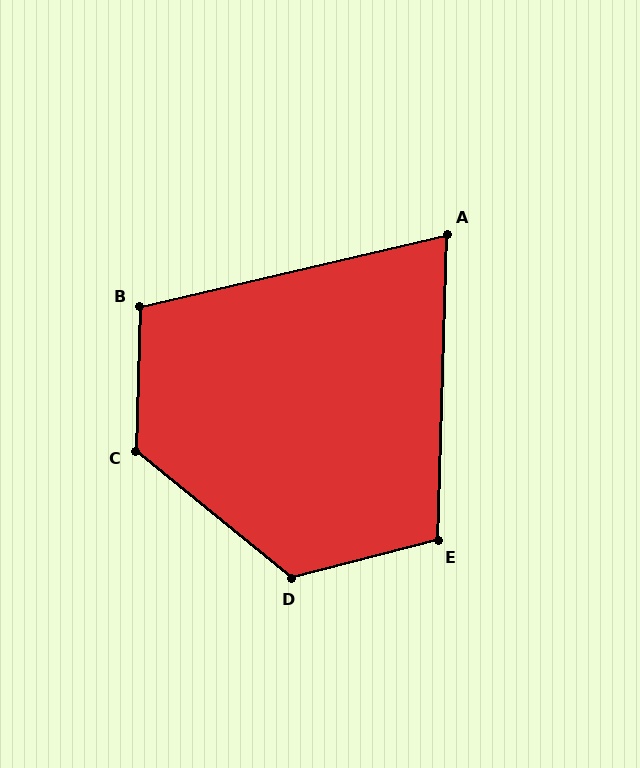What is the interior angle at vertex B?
Approximately 105 degrees (obtuse).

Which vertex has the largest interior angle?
C, at approximately 128 degrees.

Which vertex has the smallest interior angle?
A, at approximately 75 degrees.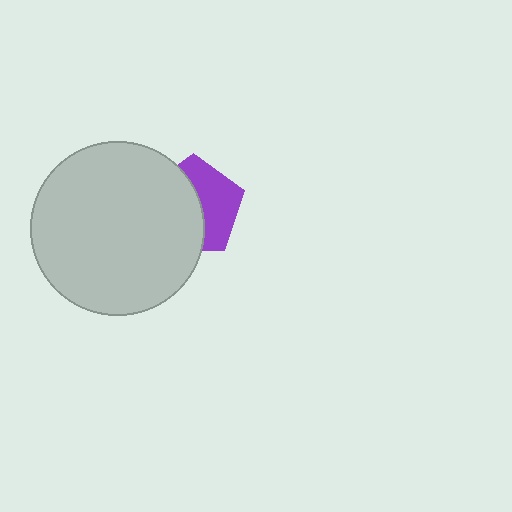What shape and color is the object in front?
The object in front is a light gray circle.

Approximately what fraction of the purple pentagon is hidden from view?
Roughly 55% of the purple pentagon is hidden behind the light gray circle.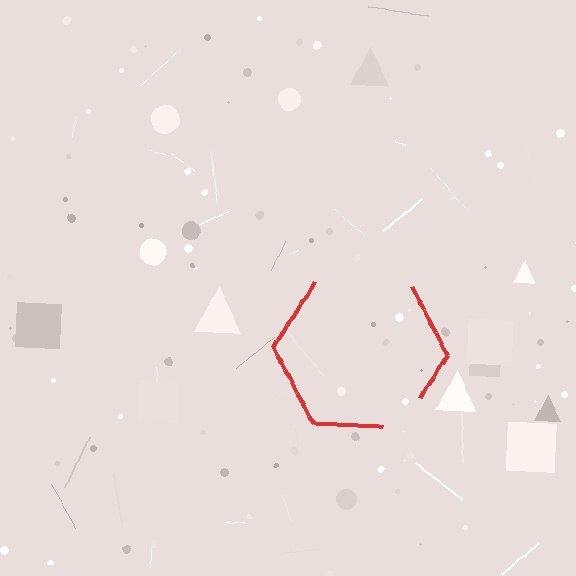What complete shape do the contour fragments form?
The contour fragments form a hexagon.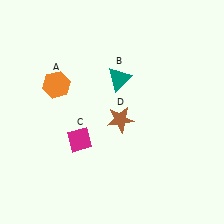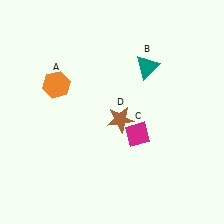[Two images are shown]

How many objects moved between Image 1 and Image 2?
2 objects moved between the two images.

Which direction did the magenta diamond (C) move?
The magenta diamond (C) moved right.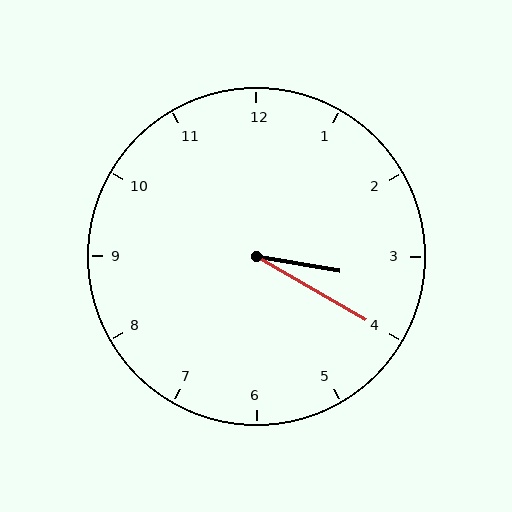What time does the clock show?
3:20.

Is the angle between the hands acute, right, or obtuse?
It is acute.